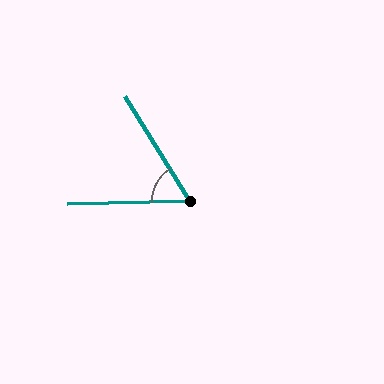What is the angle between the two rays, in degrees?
Approximately 60 degrees.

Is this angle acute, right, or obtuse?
It is acute.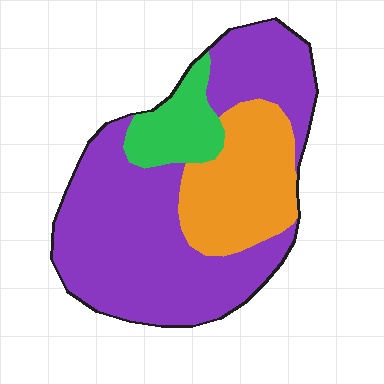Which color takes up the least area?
Green, at roughly 10%.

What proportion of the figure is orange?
Orange takes up about one quarter (1/4) of the figure.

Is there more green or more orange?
Orange.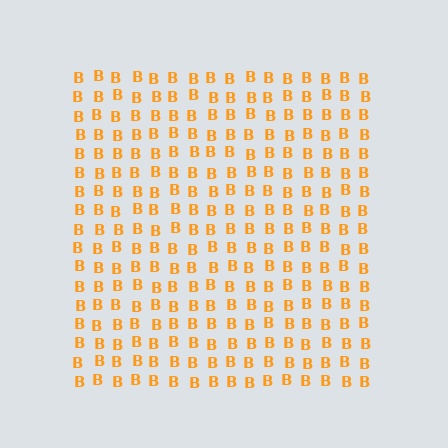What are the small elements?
The small elements are letter B's.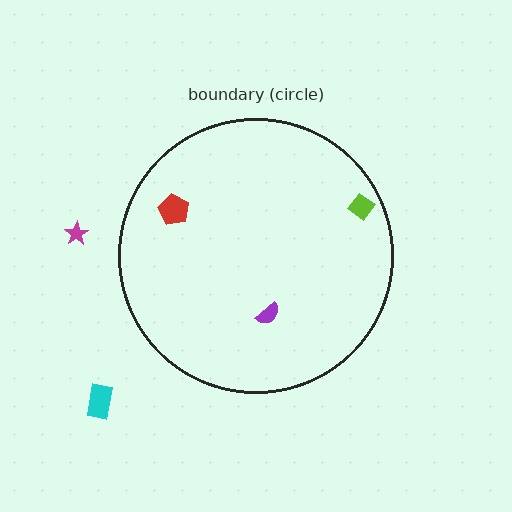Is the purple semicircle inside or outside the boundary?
Inside.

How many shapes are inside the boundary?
3 inside, 2 outside.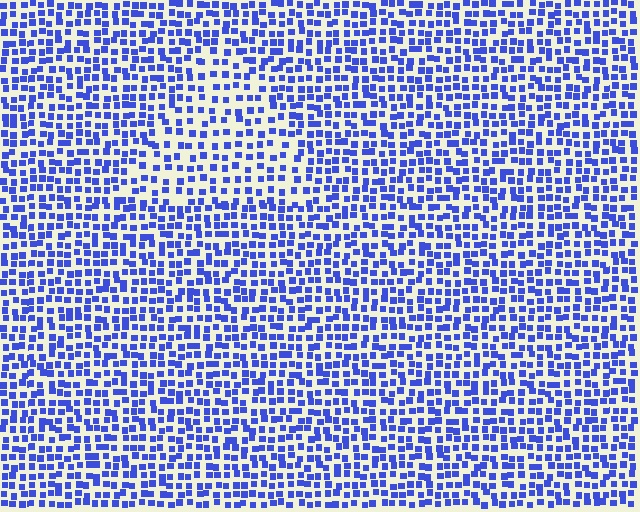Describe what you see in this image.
The image contains small blue elements arranged at two different densities. A triangle-shaped region is visible where the elements are less densely packed than the surrounding area.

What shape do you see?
I see a triangle.